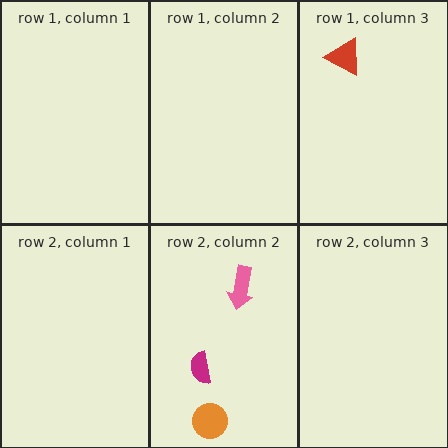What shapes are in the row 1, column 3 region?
The red triangle.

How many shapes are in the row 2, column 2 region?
3.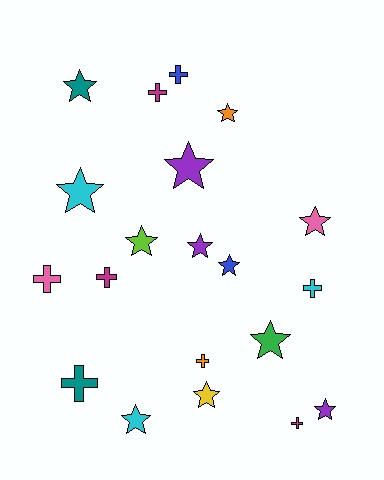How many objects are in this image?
There are 20 objects.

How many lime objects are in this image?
There is 1 lime object.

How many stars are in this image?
There are 12 stars.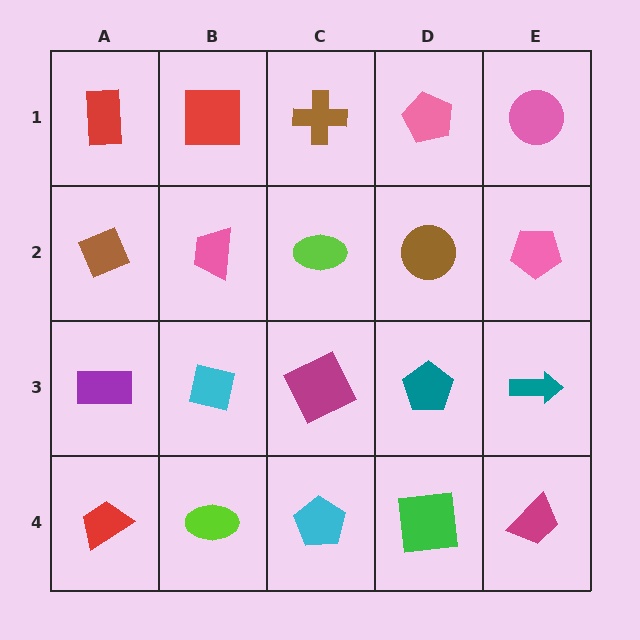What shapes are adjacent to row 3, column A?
A brown diamond (row 2, column A), a red trapezoid (row 4, column A), a cyan square (row 3, column B).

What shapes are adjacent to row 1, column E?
A pink pentagon (row 2, column E), a pink pentagon (row 1, column D).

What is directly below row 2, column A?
A purple rectangle.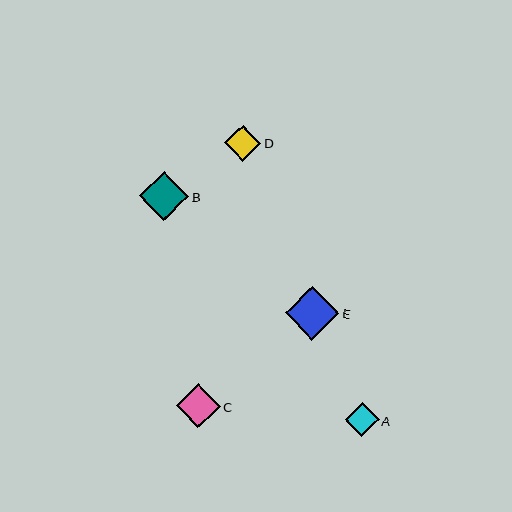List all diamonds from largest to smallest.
From largest to smallest: E, B, C, D, A.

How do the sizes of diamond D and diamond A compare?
Diamond D and diamond A are approximately the same size.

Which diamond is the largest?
Diamond E is the largest with a size of approximately 54 pixels.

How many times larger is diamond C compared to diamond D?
Diamond C is approximately 1.2 times the size of diamond D.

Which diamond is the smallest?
Diamond A is the smallest with a size of approximately 34 pixels.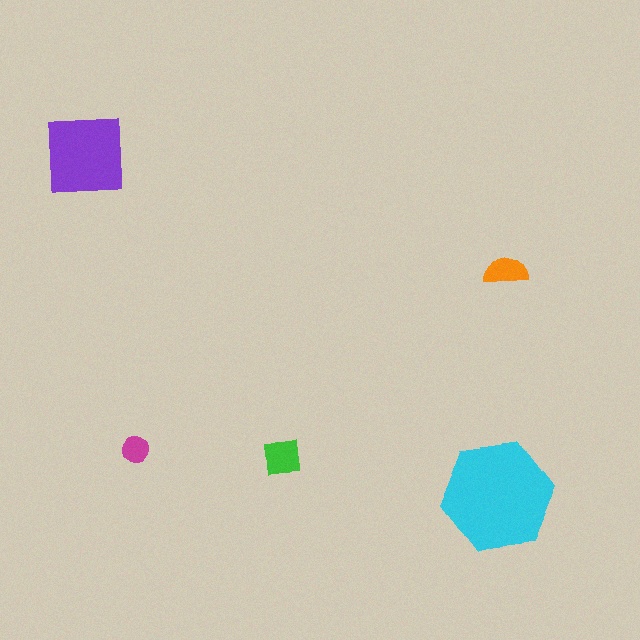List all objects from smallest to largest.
The magenta circle, the orange semicircle, the green square, the purple square, the cyan hexagon.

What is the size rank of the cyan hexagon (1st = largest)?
1st.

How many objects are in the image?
There are 5 objects in the image.